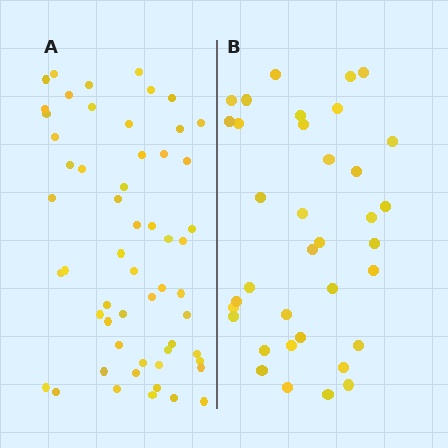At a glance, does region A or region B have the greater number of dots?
Region A (the left region) has more dots.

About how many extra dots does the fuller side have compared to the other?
Region A has approximately 20 more dots than region B.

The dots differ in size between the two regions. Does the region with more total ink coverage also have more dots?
No. Region B has more total ink coverage because its dots are larger, but region A actually contains more individual dots. Total area can be misleading — the number of items is what matters here.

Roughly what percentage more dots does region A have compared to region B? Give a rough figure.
About 55% more.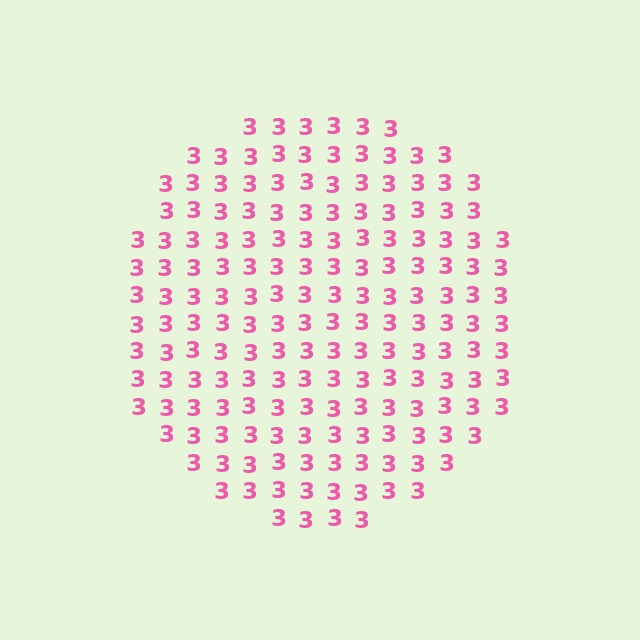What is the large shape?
The large shape is a circle.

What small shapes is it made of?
It is made of small digit 3's.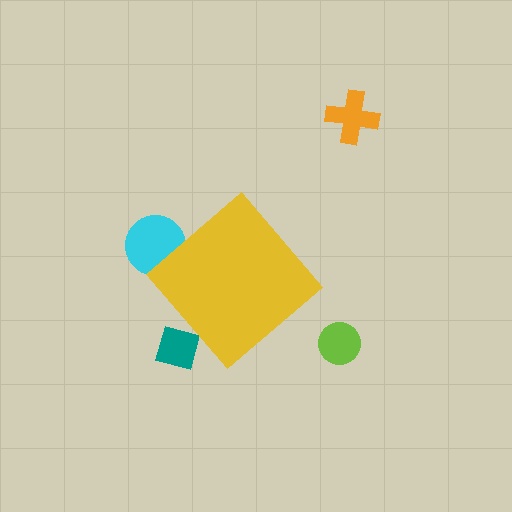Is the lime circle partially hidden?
No, the lime circle is fully visible.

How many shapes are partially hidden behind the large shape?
2 shapes are partially hidden.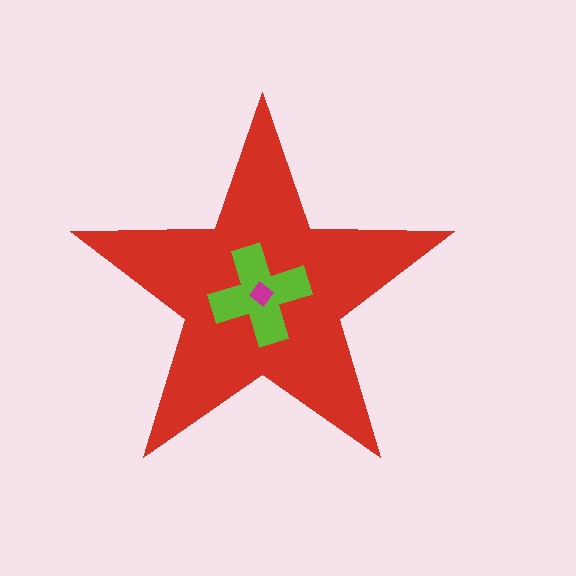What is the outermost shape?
The red star.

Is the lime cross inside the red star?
Yes.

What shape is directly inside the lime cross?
The magenta diamond.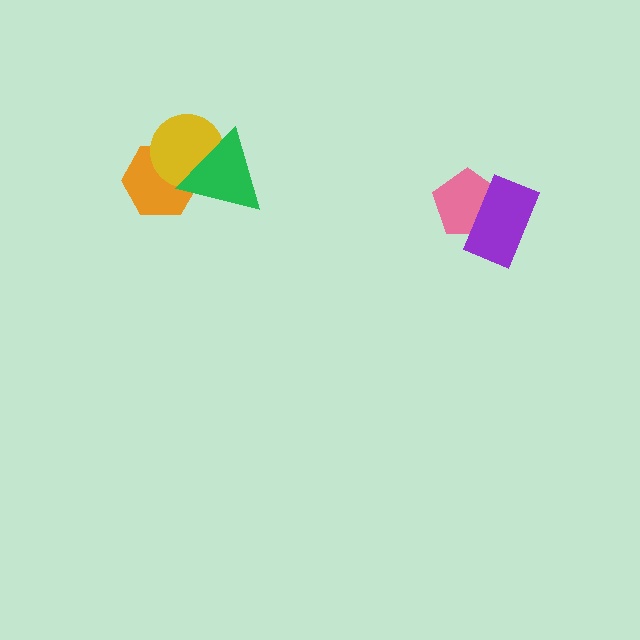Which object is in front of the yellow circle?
The green triangle is in front of the yellow circle.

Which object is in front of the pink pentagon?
The purple rectangle is in front of the pink pentagon.